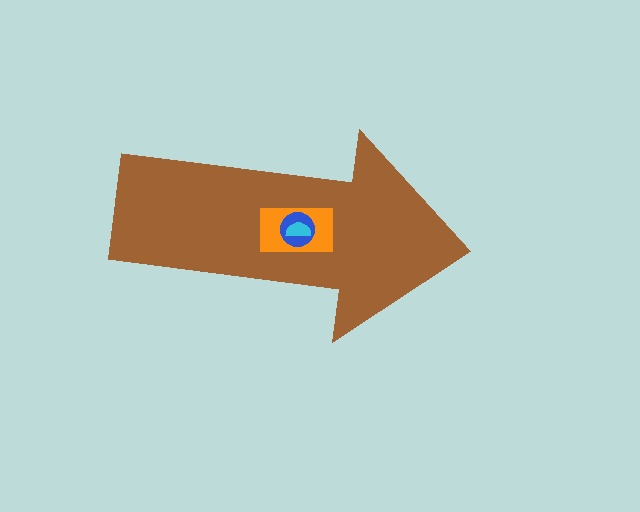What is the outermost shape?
The brown arrow.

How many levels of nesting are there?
4.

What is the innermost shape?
The cyan semicircle.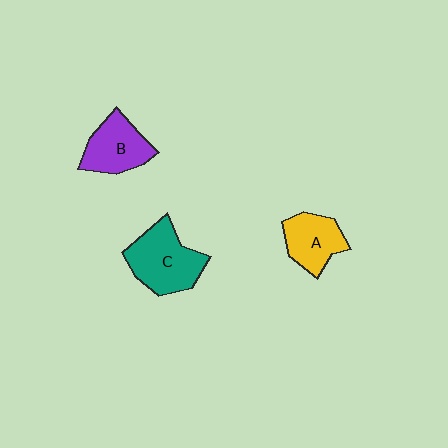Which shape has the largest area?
Shape C (teal).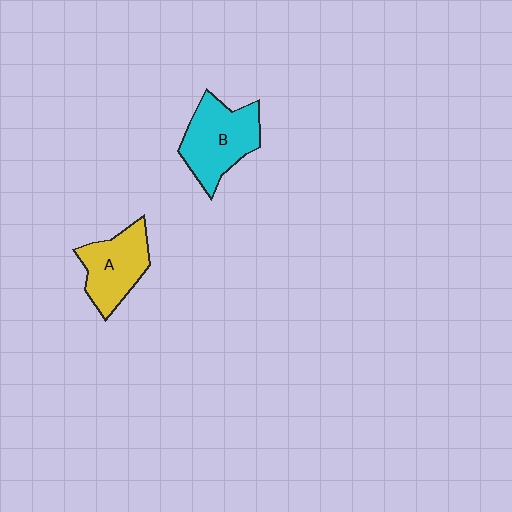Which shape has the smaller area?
Shape A (yellow).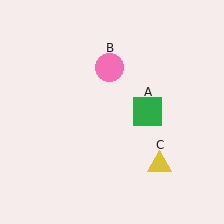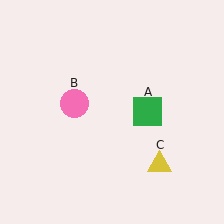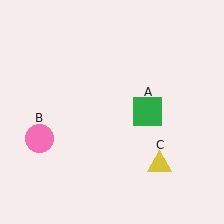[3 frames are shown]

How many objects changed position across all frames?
1 object changed position: pink circle (object B).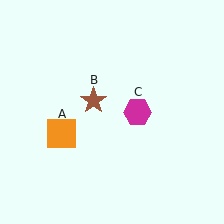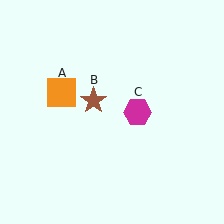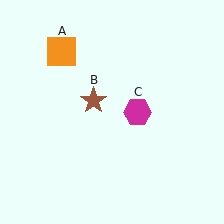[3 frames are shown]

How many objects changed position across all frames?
1 object changed position: orange square (object A).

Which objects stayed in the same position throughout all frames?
Brown star (object B) and magenta hexagon (object C) remained stationary.